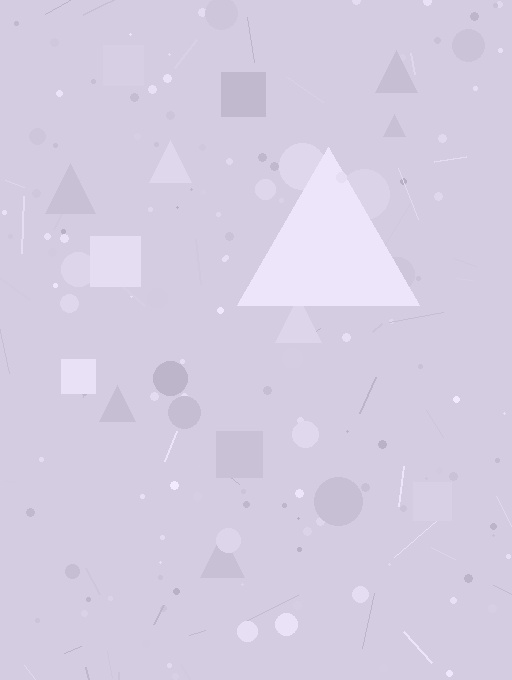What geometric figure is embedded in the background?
A triangle is embedded in the background.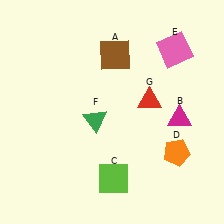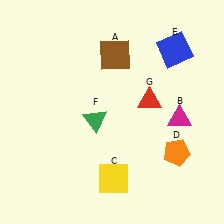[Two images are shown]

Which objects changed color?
C changed from lime to yellow. E changed from pink to blue.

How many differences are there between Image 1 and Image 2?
There are 2 differences between the two images.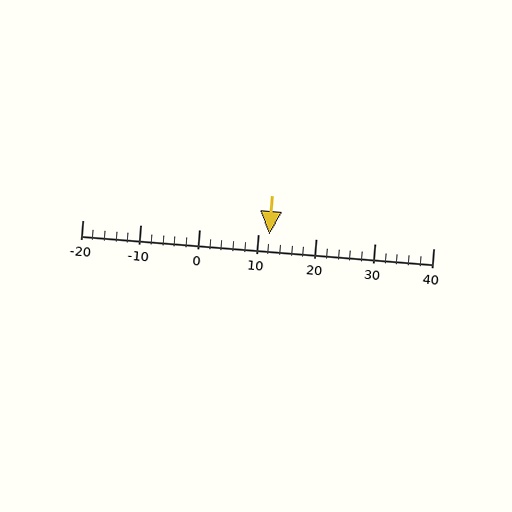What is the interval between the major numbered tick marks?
The major tick marks are spaced 10 units apart.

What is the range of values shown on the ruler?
The ruler shows values from -20 to 40.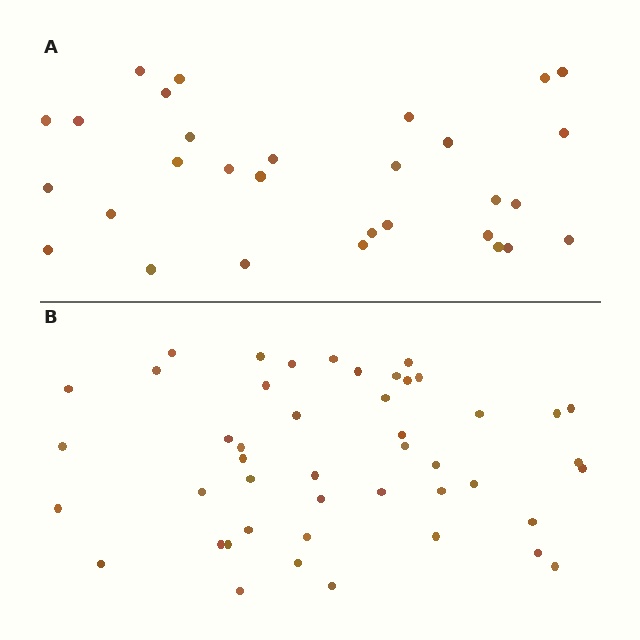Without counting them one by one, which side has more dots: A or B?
Region B (the bottom region) has more dots.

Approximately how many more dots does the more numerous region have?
Region B has approximately 15 more dots than region A.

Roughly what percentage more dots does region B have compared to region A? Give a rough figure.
About 55% more.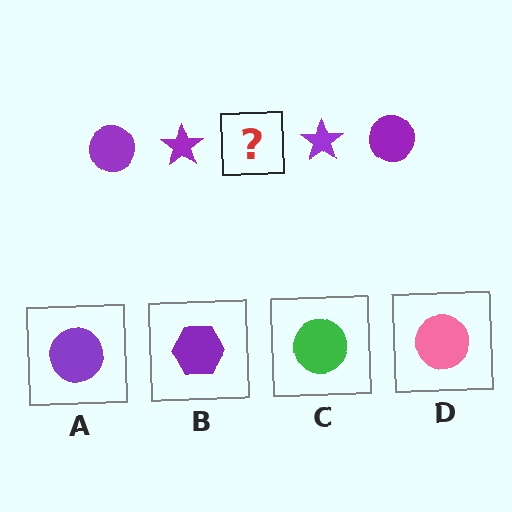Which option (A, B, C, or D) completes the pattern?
A.